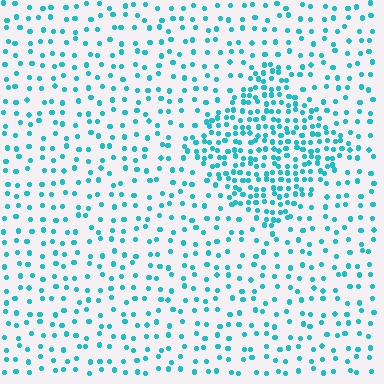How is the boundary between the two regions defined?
The boundary is defined by a change in element density (approximately 2.4x ratio). All elements are the same color, size, and shape.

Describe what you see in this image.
The image contains small cyan elements arranged at two different densities. A diamond-shaped region is visible where the elements are more densely packed than the surrounding area.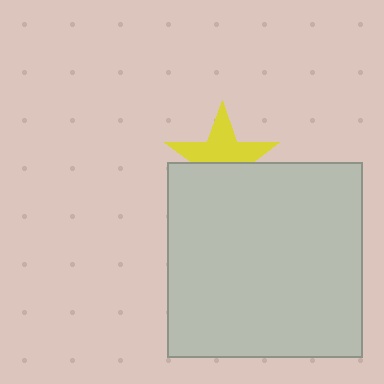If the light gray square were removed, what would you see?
You would see the complete yellow star.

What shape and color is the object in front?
The object in front is a light gray square.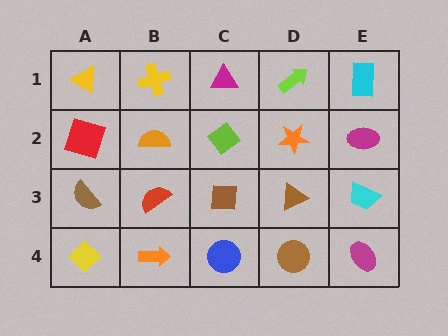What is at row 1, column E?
A cyan rectangle.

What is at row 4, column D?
A brown circle.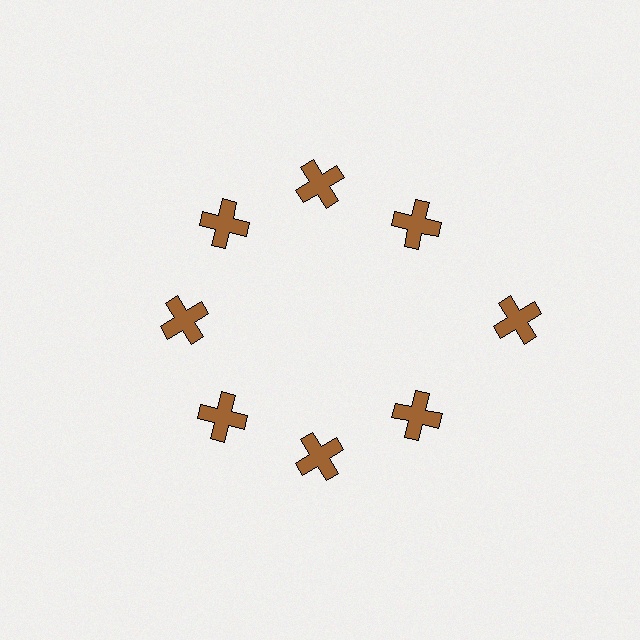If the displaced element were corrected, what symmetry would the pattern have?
It would have 8-fold rotational symmetry — the pattern would map onto itself every 45 degrees.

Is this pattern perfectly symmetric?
No. The 8 brown crosses are arranged in a ring, but one element near the 3 o'clock position is pushed outward from the center, breaking the 8-fold rotational symmetry.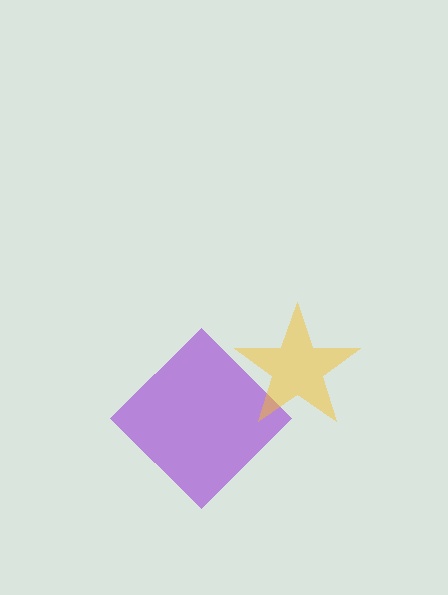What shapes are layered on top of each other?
The layered shapes are: a purple diamond, a yellow star.